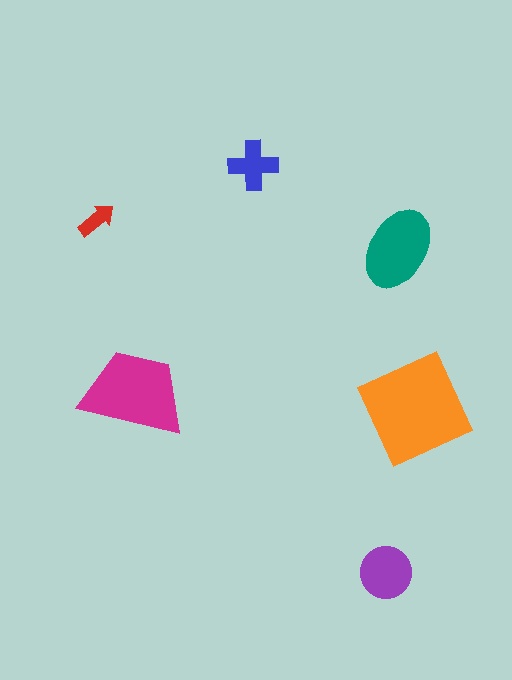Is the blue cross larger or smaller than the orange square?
Smaller.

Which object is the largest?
The orange square.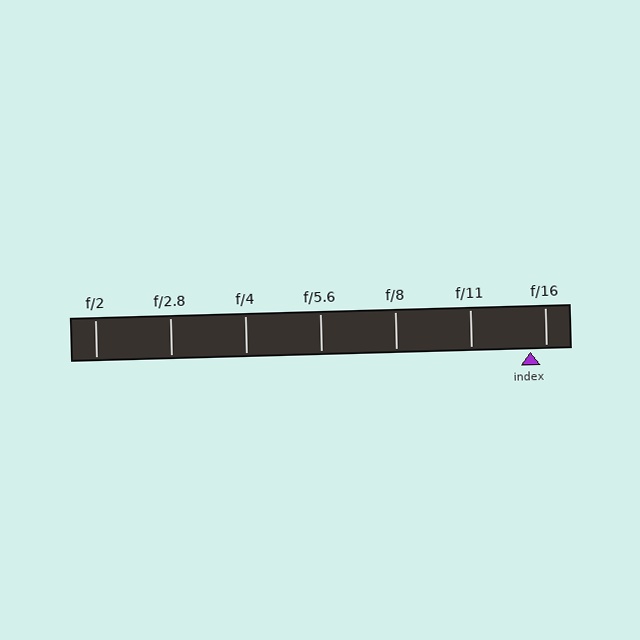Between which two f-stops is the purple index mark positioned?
The index mark is between f/11 and f/16.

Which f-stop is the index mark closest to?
The index mark is closest to f/16.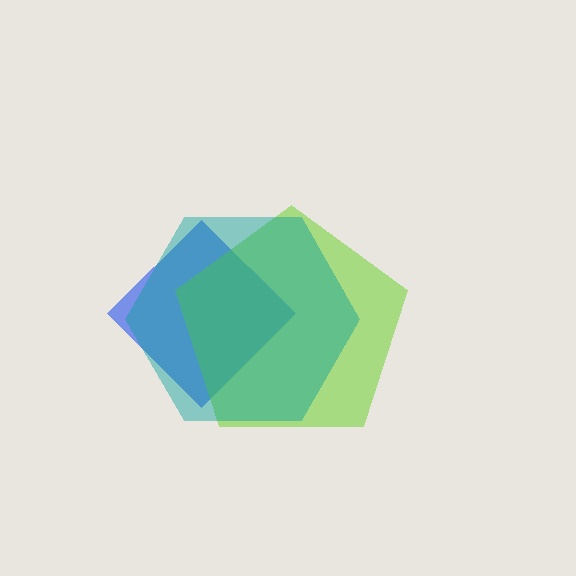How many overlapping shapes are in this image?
There are 3 overlapping shapes in the image.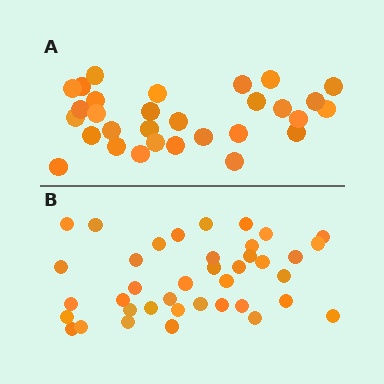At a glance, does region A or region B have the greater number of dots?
Region B (the bottom region) has more dots.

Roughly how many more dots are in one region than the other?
Region B has roughly 8 or so more dots than region A.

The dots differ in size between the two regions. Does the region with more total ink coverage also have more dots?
No. Region A has more total ink coverage because its dots are larger, but region B actually contains more individual dots. Total area can be misleading — the number of items is what matters here.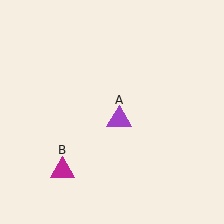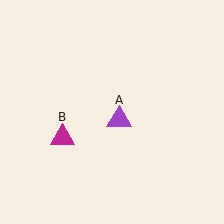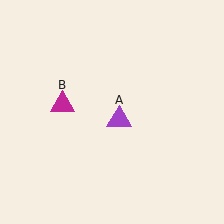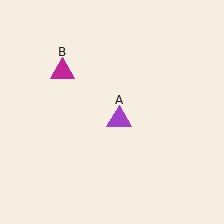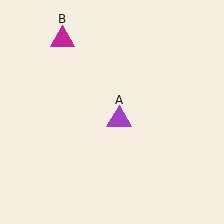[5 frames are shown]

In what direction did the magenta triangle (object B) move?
The magenta triangle (object B) moved up.